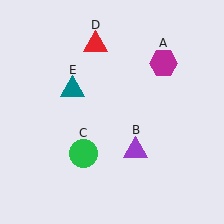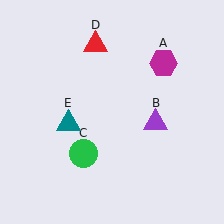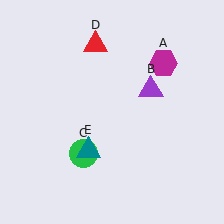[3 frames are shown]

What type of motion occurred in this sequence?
The purple triangle (object B), teal triangle (object E) rotated counterclockwise around the center of the scene.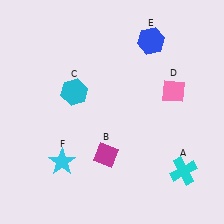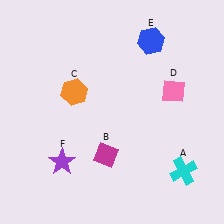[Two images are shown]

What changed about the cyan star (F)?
In Image 1, F is cyan. In Image 2, it changed to purple.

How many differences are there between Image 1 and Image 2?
There are 2 differences between the two images.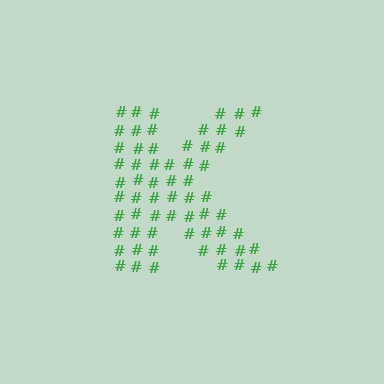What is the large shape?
The large shape is the letter K.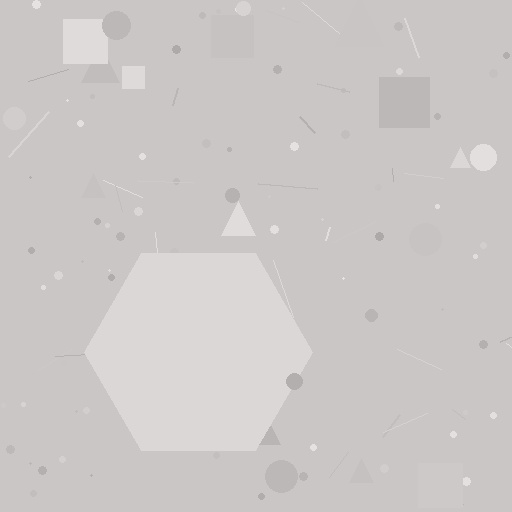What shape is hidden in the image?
A hexagon is hidden in the image.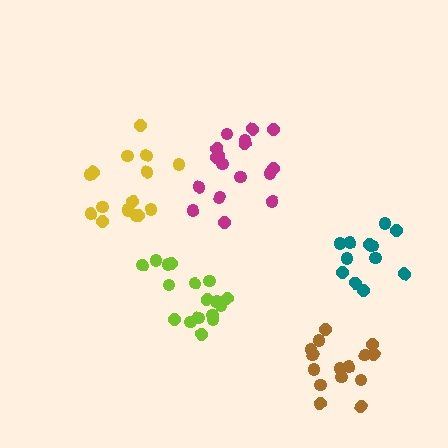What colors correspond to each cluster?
The clusters are colored: lime, yellow, teal, magenta, brown.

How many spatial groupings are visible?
There are 5 spatial groupings.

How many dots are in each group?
Group 1: 17 dots, Group 2: 16 dots, Group 3: 12 dots, Group 4: 17 dots, Group 5: 15 dots (77 total).